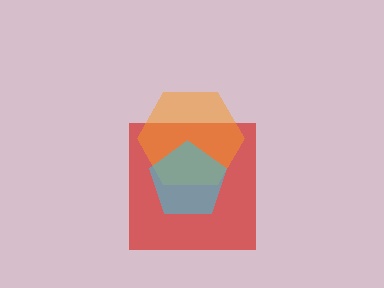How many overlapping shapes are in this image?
There are 3 overlapping shapes in the image.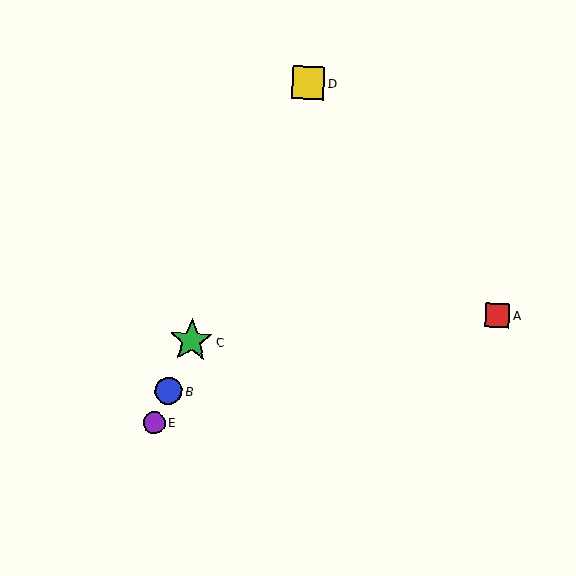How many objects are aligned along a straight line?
4 objects (B, C, D, E) are aligned along a straight line.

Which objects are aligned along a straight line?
Objects B, C, D, E are aligned along a straight line.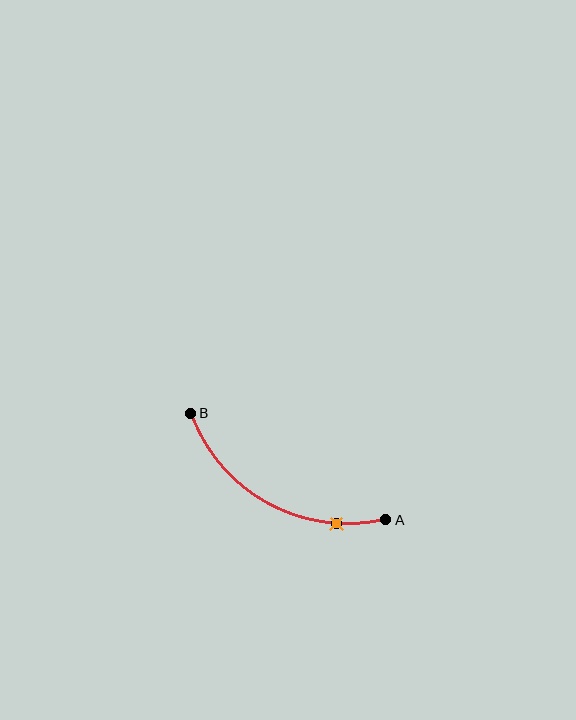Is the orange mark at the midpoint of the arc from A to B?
No. The orange mark lies on the arc but is closer to endpoint A. The arc midpoint would be at the point on the curve equidistant along the arc from both A and B.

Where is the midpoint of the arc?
The arc midpoint is the point on the curve farthest from the straight line joining A and B. It sits below that line.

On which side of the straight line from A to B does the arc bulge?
The arc bulges below the straight line connecting A and B.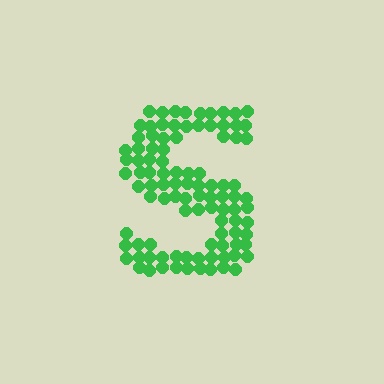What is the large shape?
The large shape is the letter S.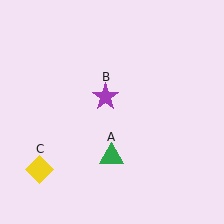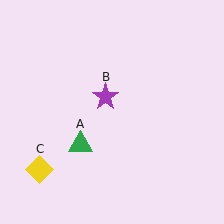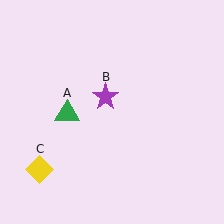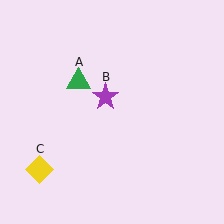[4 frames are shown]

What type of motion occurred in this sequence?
The green triangle (object A) rotated clockwise around the center of the scene.